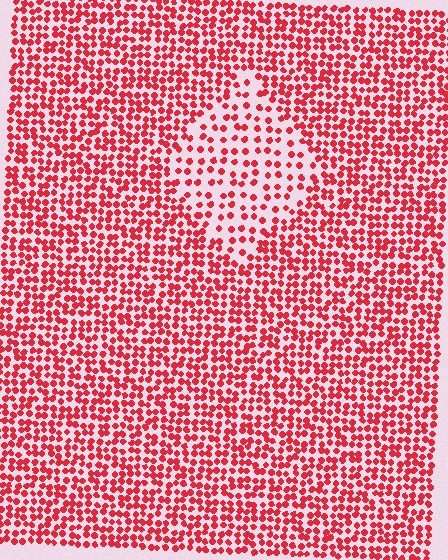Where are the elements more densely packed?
The elements are more densely packed outside the diamond boundary.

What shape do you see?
I see a diamond.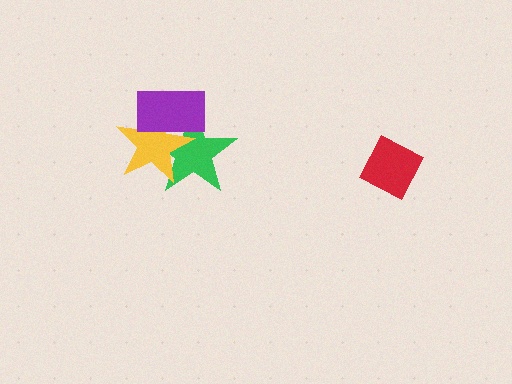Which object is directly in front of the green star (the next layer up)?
The yellow star is directly in front of the green star.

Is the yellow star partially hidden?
Yes, it is partially covered by another shape.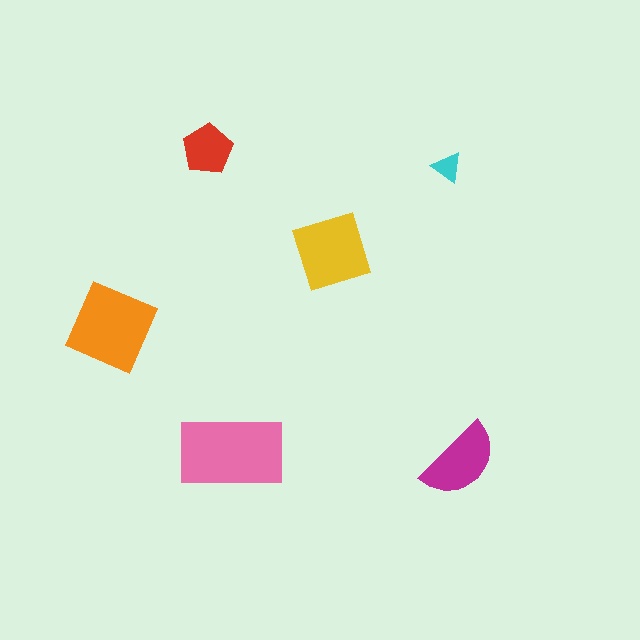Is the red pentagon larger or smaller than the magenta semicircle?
Smaller.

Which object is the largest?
The pink rectangle.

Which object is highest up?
The red pentagon is topmost.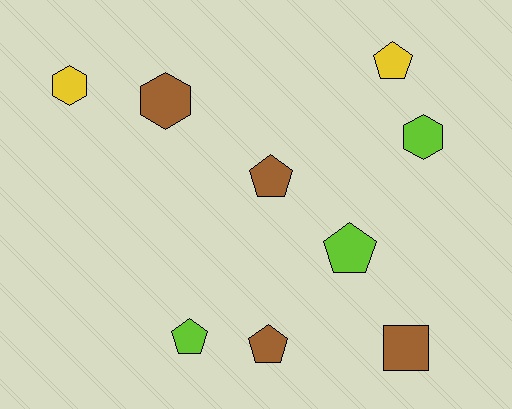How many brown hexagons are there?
There is 1 brown hexagon.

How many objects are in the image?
There are 9 objects.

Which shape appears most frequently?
Pentagon, with 5 objects.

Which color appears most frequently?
Brown, with 4 objects.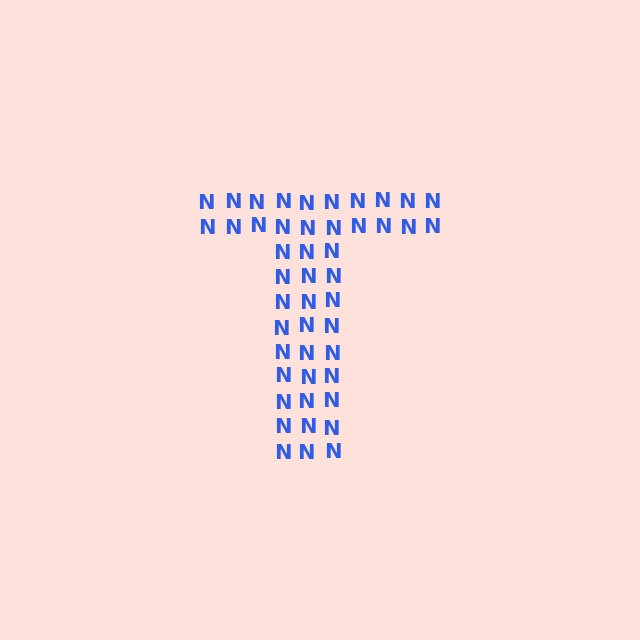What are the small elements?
The small elements are letter N's.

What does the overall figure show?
The overall figure shows the letter T.